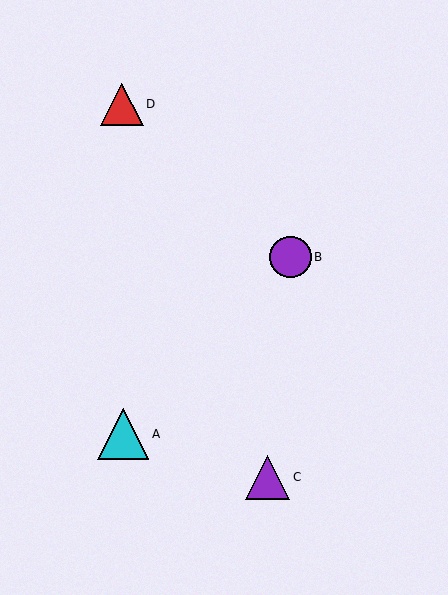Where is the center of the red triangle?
The center of the red triangle is at (122, 104).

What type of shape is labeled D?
Shape D is a red triangle.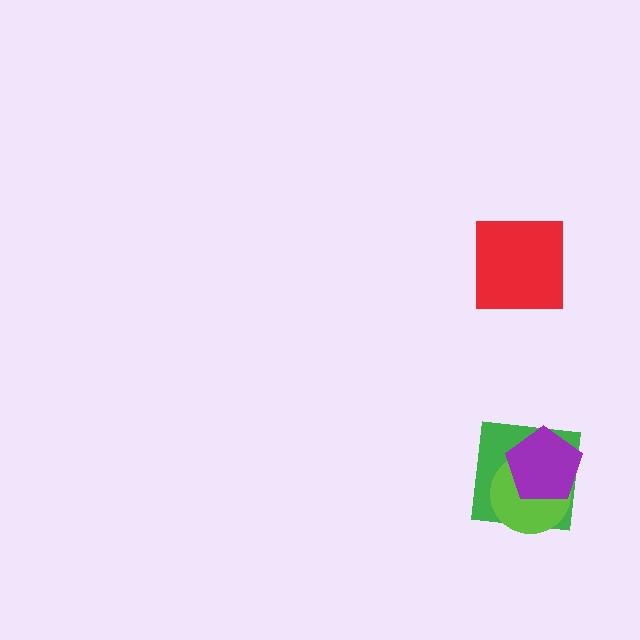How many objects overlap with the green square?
2 objects overlap with the green square.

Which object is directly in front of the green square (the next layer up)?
The lime circle is directly in front of the green square.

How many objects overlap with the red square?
0 objects overlap with the red square.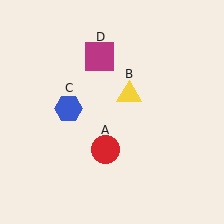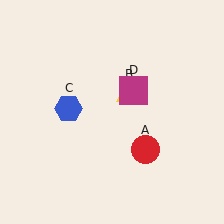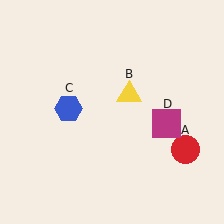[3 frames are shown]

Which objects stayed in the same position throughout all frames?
Yellow triangle (object B) and blue hexagon (object C) remained stationary.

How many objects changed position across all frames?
2 objects changed position: red circle (object A), magenta square (object D).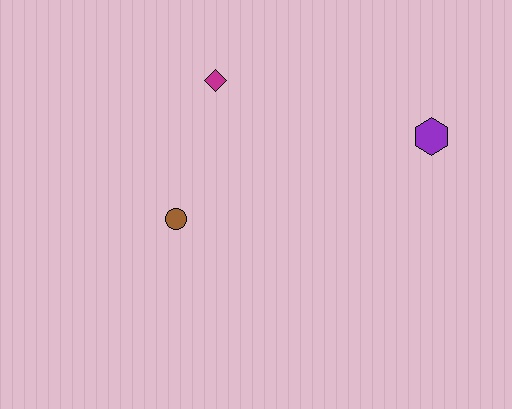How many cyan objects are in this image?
There are no cyan objects.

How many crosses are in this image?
There are no crosses.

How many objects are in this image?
There are 3 objects.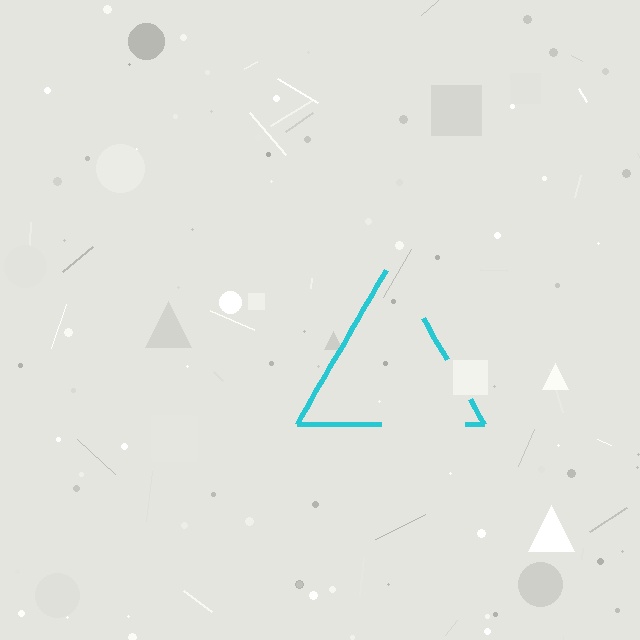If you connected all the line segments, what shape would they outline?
They would outline a triangle.